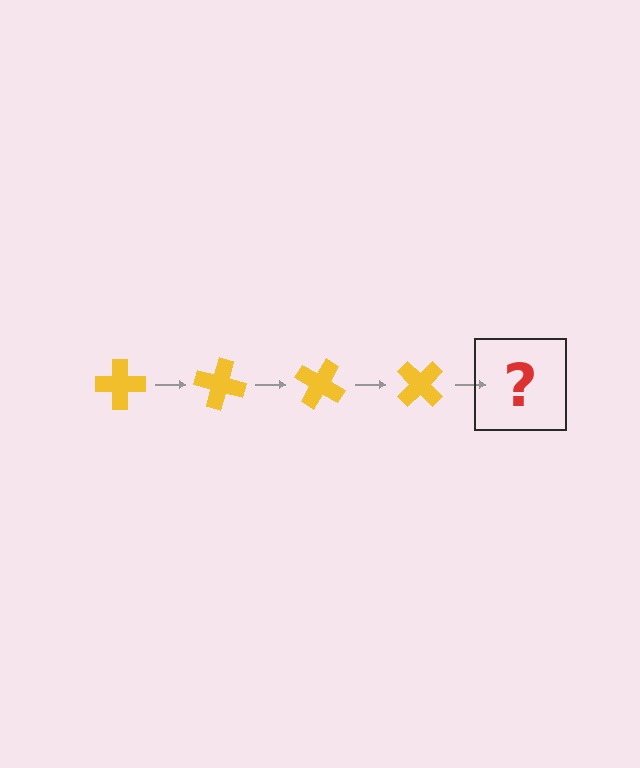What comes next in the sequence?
The next element should be a yellow cross rotated 60 degrees.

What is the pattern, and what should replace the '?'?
The pattern is that the cross rotates 15 degrees each step. The '?' should be a yellow cross rotated 60 degrees.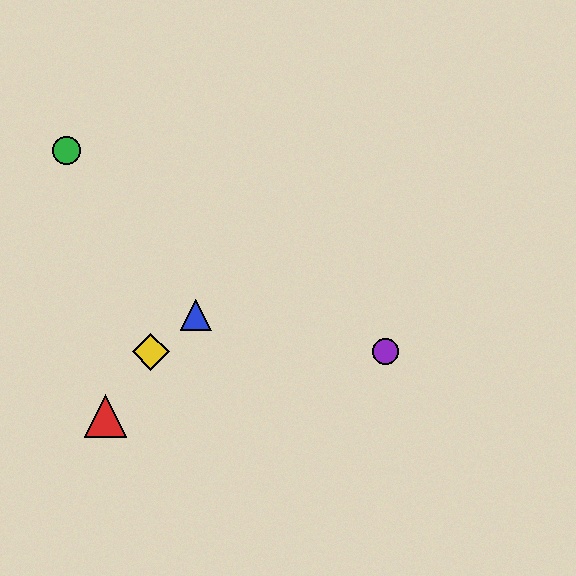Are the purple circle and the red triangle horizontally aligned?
No, the purple circle is at y≈352 and the red triangle is at y≈416.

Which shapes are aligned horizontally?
The yellow diamond, the purple circle are aligned horizontally.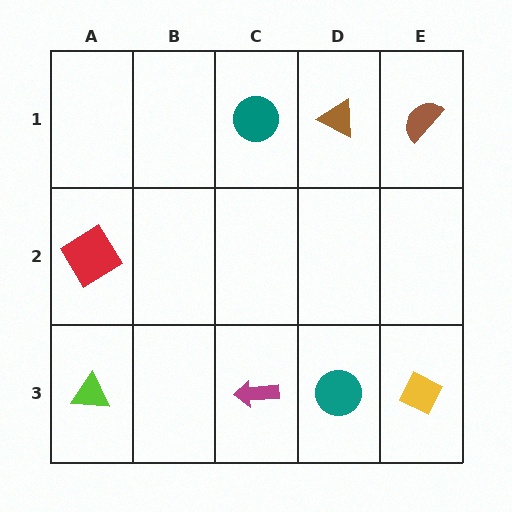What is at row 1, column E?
A brown semicircle.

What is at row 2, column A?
A red diamond.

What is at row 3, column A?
A lime triangle.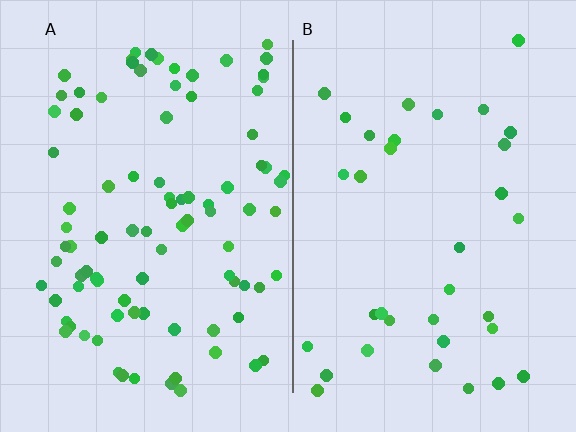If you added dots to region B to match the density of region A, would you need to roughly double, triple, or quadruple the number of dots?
Approximately triple.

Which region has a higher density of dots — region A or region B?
A (the left).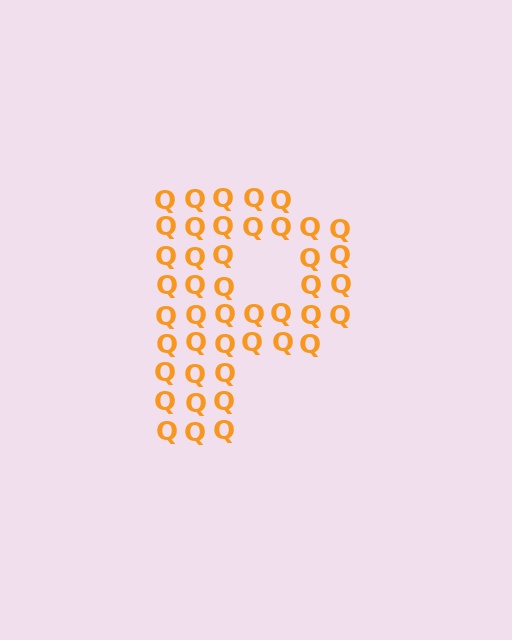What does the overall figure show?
The overall figure shows the letter P.